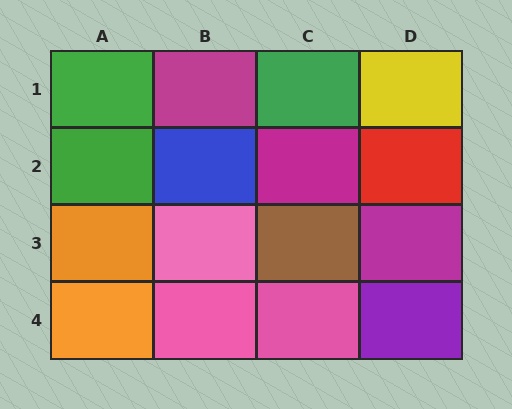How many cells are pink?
3 cells are pink.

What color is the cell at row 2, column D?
Red.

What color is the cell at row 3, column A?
Orange.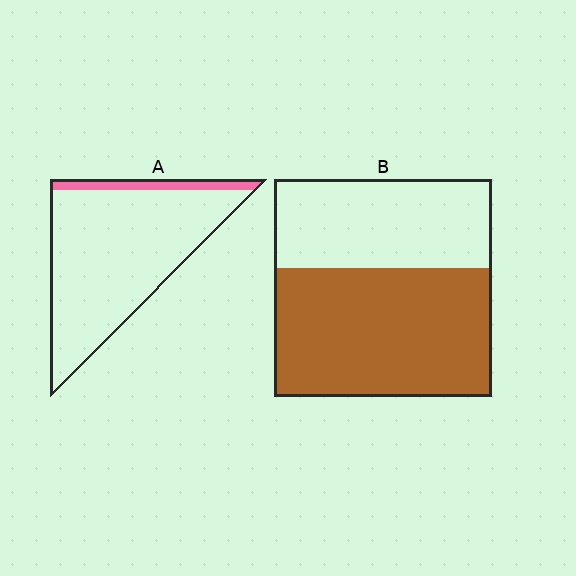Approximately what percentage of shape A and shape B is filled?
A is approximately 10% and B is approximately 60%.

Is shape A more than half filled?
No.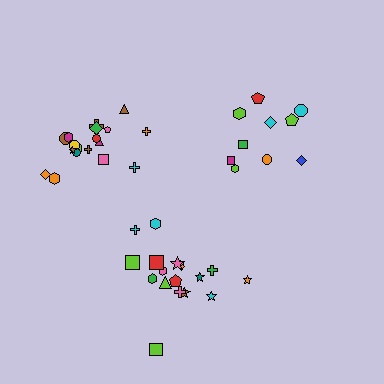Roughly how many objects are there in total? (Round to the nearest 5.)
Roughly 45 objects in total.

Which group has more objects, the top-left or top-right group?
The top-left group.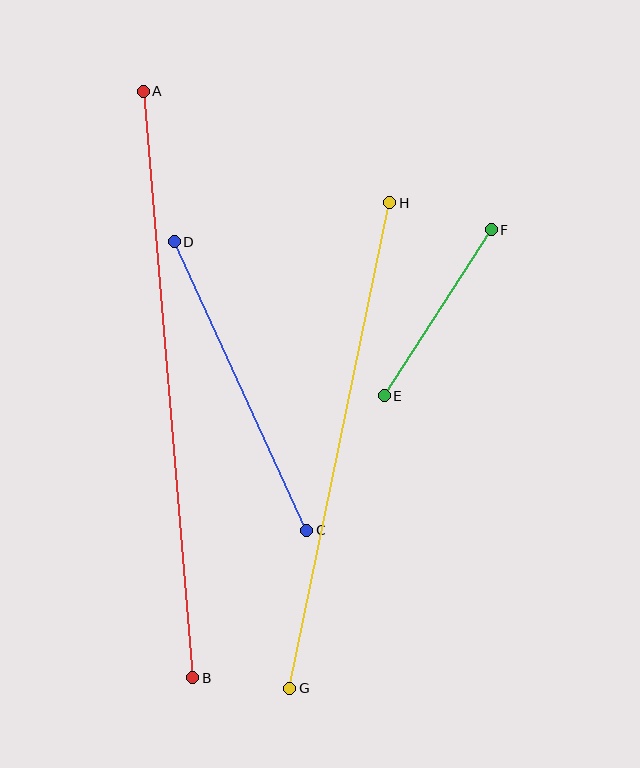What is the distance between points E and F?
The distance is approximately 198 pixels.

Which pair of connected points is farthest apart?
Points A and B are farthest apart.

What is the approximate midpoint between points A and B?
The midpoint is at approximately (168, 384) pixels.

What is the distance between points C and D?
The distance is approximately 318 pixels.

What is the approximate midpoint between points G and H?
The midpoint is at approximately (340, 446) pixels.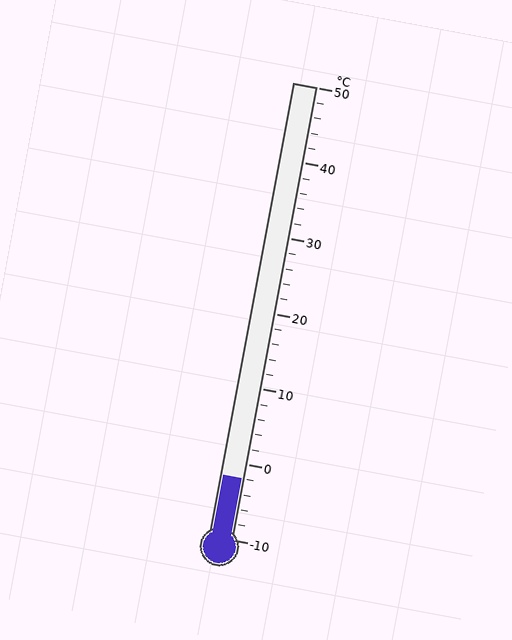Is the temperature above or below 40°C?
The temperature is below 40°C.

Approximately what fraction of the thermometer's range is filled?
The thermometer is filled to approximately 15% of its range.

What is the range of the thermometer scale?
The thermometer scale ranges from -10°C to 50°C.